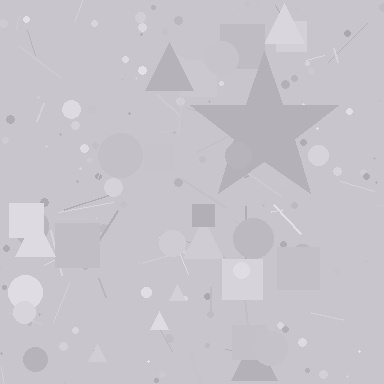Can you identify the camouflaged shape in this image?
The camouflaged shape is a star.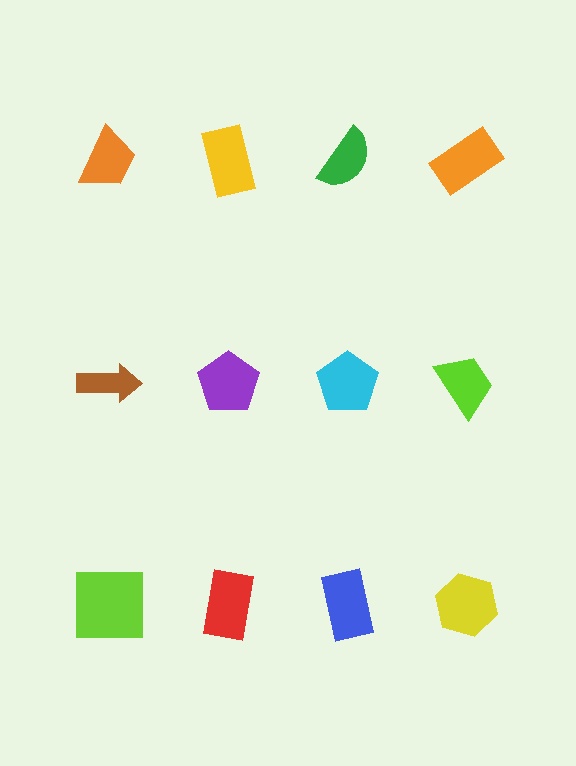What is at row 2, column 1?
A brown arrow.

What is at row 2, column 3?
A cyan pentagon.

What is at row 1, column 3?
A green semicircle.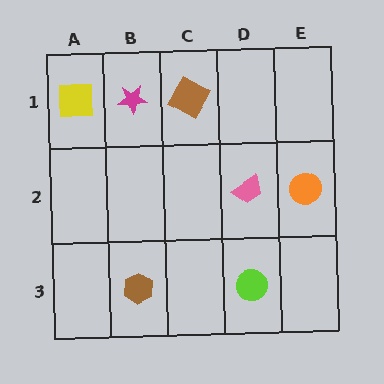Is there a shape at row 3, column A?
No, that cell is empty.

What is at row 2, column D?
A pink trapezoid.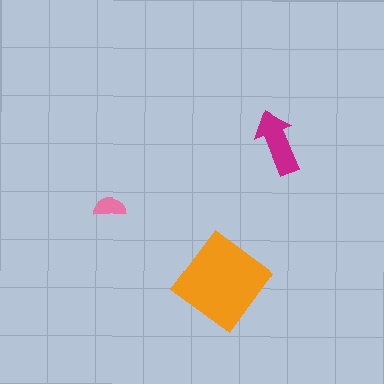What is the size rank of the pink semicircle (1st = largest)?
3rd.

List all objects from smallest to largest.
The pink semicircle, the magenta arrow, the orange diamond.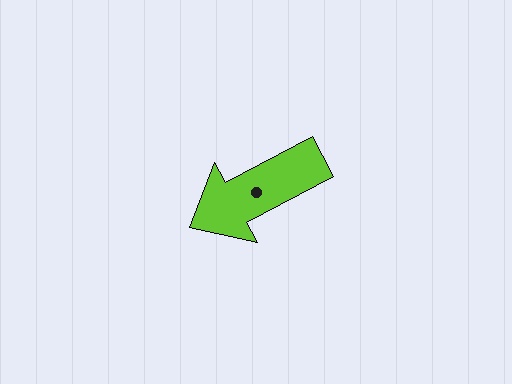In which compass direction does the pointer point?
Southwest.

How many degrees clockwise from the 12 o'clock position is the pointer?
Approximately 242 degrees.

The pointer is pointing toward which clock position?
Roughly 8 o'clock.